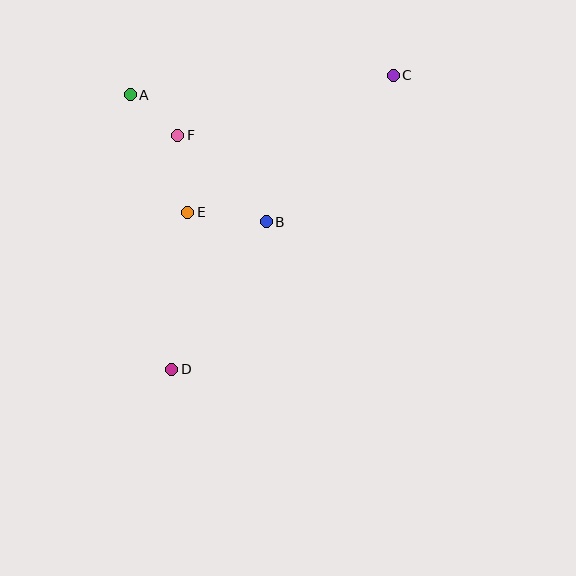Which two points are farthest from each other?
Points C and D are farthest from each other.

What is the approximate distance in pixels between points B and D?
The distance between B and D is approximately 175 pixels.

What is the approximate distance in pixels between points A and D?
The distance between A and D is approximately 278 pixels.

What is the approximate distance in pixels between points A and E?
The distance between A and E is approximately 131 pixels.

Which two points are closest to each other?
Points A and F are closest to each other.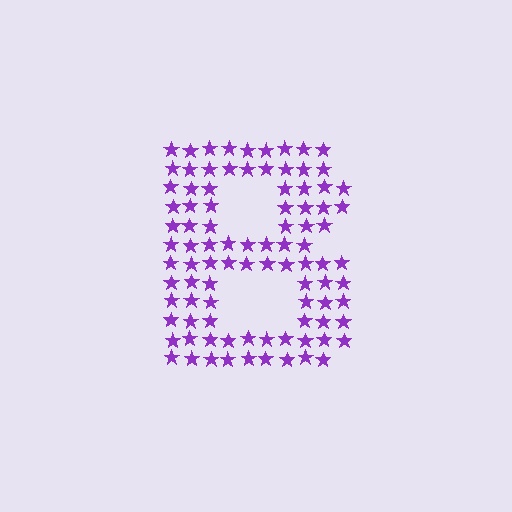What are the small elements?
The small elements are stars.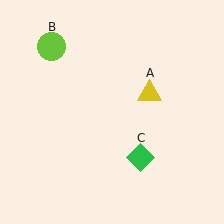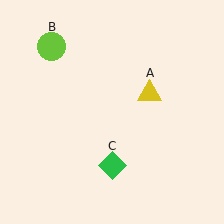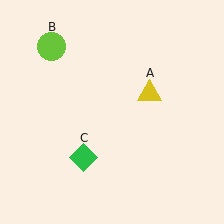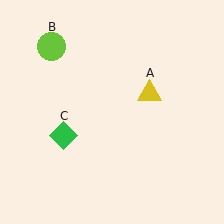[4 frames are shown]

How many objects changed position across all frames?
1 object changed position: green diamond (object C).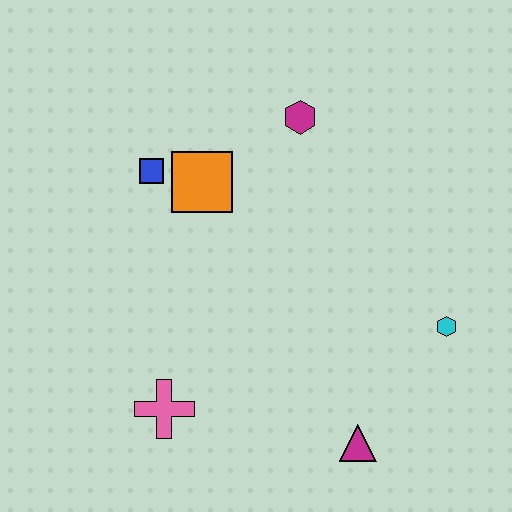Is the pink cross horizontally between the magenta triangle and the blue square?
Yes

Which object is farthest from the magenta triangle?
The blue square is farthest from the magenta triangle.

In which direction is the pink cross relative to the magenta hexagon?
The pink cross is below the magenta hexagon.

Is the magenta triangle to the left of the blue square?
No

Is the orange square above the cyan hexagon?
Yes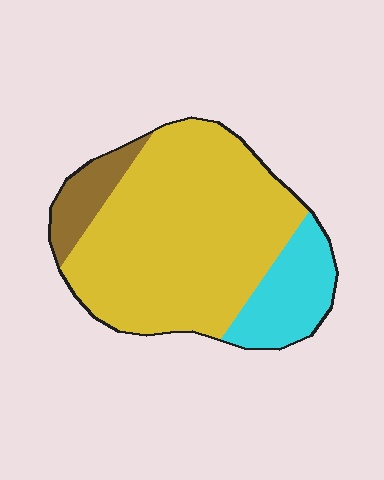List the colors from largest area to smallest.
From largest to smallest: yellow, cyan, brown.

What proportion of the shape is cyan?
Cyan covers around 20% of the shape.